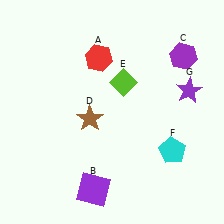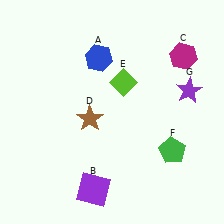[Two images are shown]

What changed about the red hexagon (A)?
In Image 1, A is red. In Image 2, it changed to blue.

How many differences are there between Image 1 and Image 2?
There are 3 differences between the two images.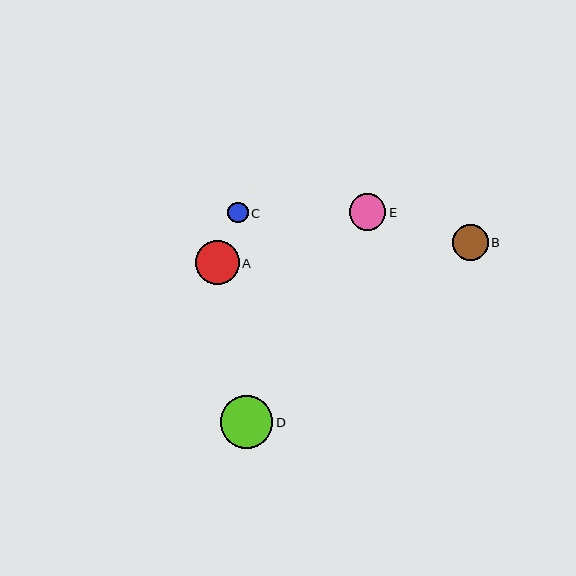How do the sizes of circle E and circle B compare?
Circle E and circle B are approximately the same size.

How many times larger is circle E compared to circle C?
Circle E is approximately 1.8 times the size of circle C.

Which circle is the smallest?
Circle C is the smallest with a size of approximately 21 pixels.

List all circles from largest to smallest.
From largest to smallest: D, A, E, B, C.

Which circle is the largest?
Circle D is the largest with a size of approximately 53 pixels.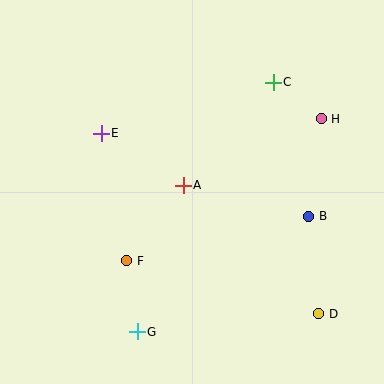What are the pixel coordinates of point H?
Point H is at (321, 119).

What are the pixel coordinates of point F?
Point F is at (127, 261).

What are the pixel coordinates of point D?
Point D is at (318, 314).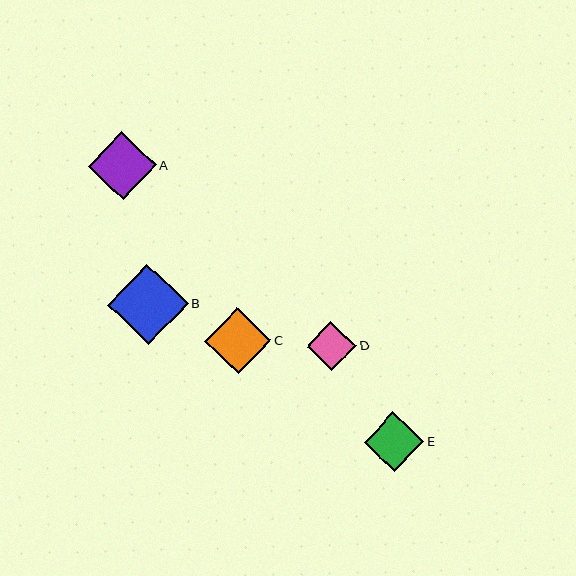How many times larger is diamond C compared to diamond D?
Diamond C is approximately 1.3 times the size of diamond D.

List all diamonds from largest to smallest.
From largest to smallest: B, A, C, E, D.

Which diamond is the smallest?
Diamond D is the smallest with a size of approximately 49 pixels.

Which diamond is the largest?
Diamond B is the largest with a size of approximately 81 pixels.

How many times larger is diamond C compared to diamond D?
Diamond C is approximately 1.3 times the size of diamond D.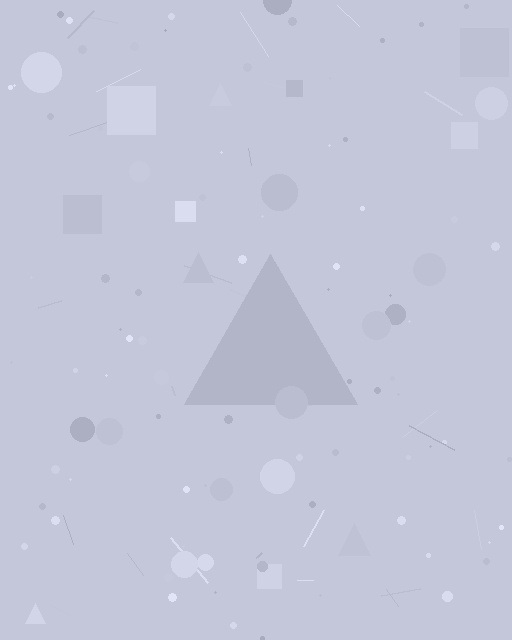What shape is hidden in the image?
A triangle is hidden in the image.